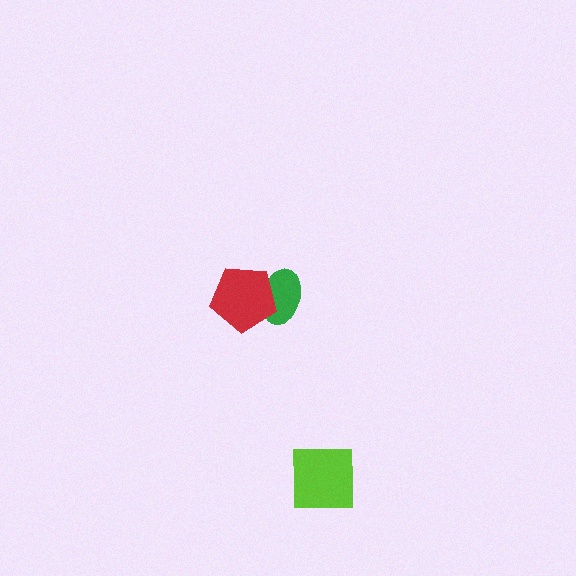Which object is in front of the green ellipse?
The red pentagon is in front of the green ellipse.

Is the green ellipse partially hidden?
Yes, it is partially covered by another shape.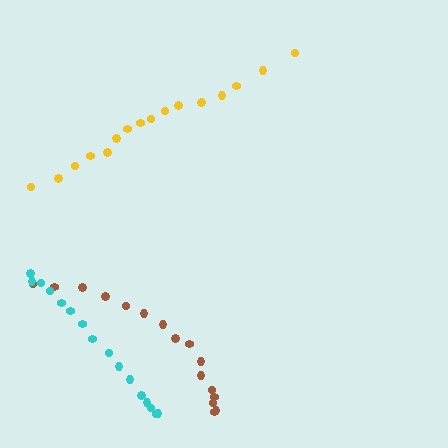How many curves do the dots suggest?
There are 3 distinct paths.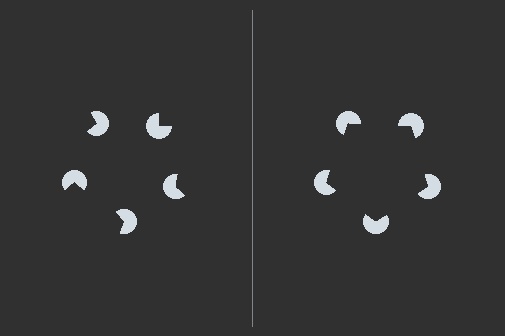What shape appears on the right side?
An illusory pentagon.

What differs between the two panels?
The pac-man discs are positioned identically on both sides; only the wedge orientations differ. On the right they align to a pentagon; on the left they are misaligned.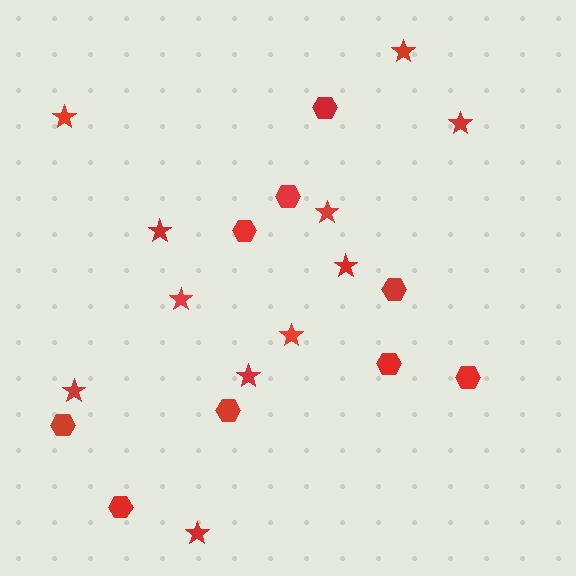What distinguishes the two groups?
There are 2 groups: one group of hexagons (9) and one group of stars (11).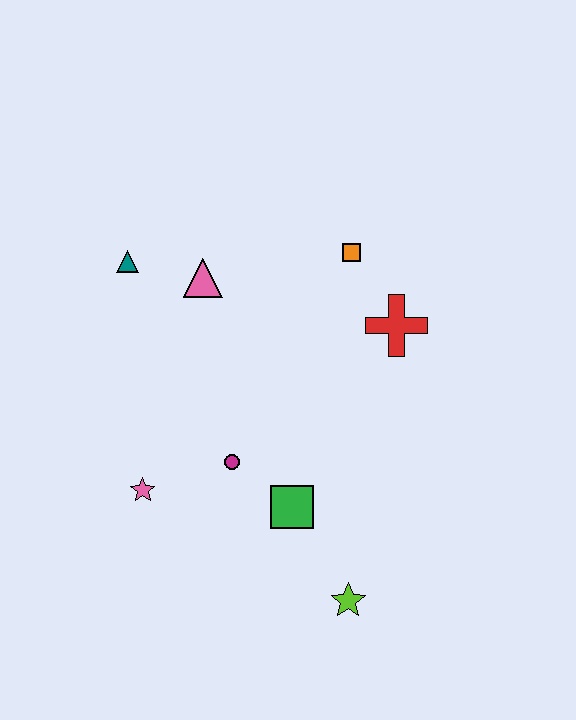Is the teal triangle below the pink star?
No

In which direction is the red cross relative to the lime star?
The red cross is above the lime star.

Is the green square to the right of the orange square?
No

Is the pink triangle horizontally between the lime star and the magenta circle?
No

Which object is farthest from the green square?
The teal triangle is farthest from the green square.